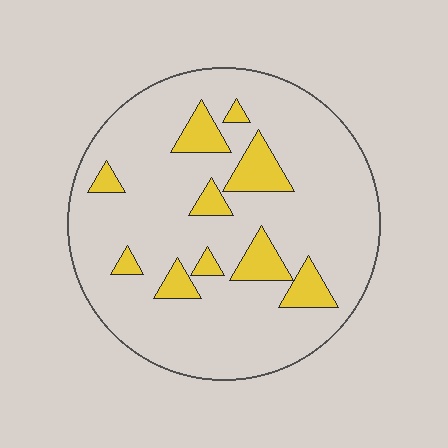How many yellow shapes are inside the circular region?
10.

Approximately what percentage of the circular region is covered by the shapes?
Approximately 15%.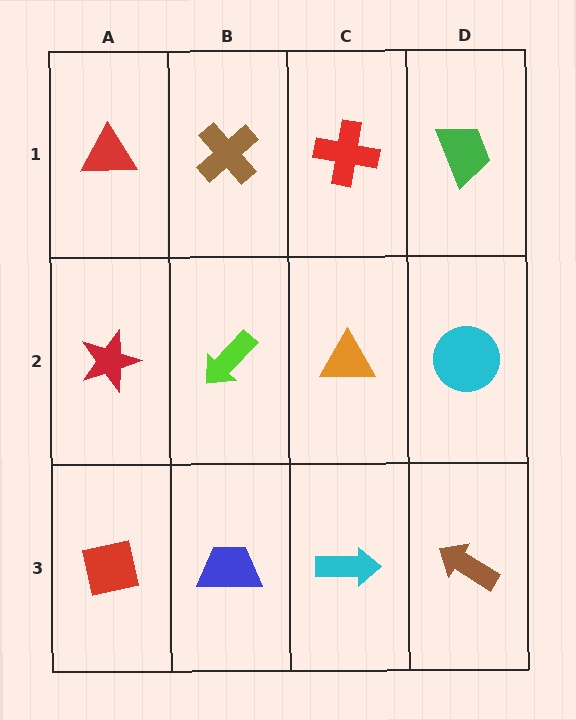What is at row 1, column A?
A red triangle.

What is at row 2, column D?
A cyan circle.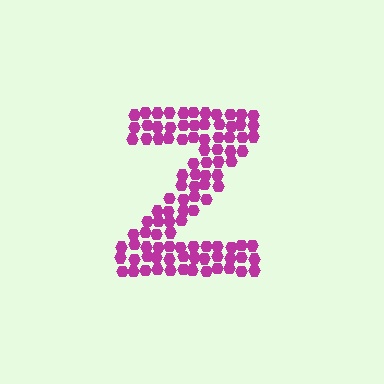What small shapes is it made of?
It is made of small hexagons.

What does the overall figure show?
The overall figure shows the letter Z.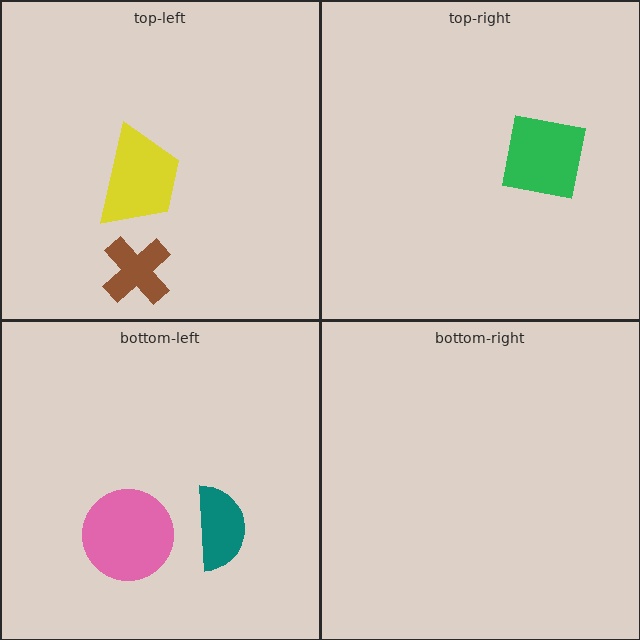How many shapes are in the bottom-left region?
2.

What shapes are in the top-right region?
The green square.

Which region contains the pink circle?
The bottom-left region.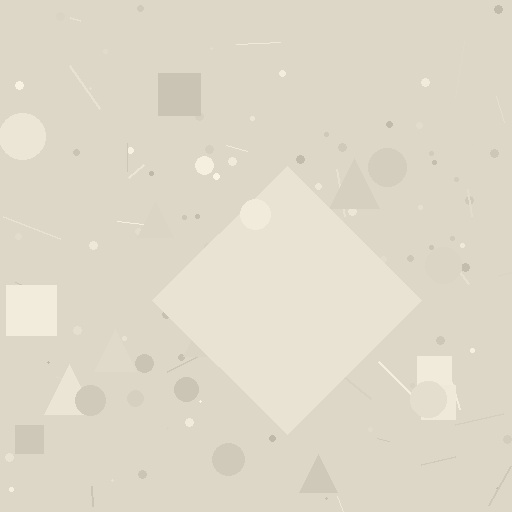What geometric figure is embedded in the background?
A diamond is embedded in the background.